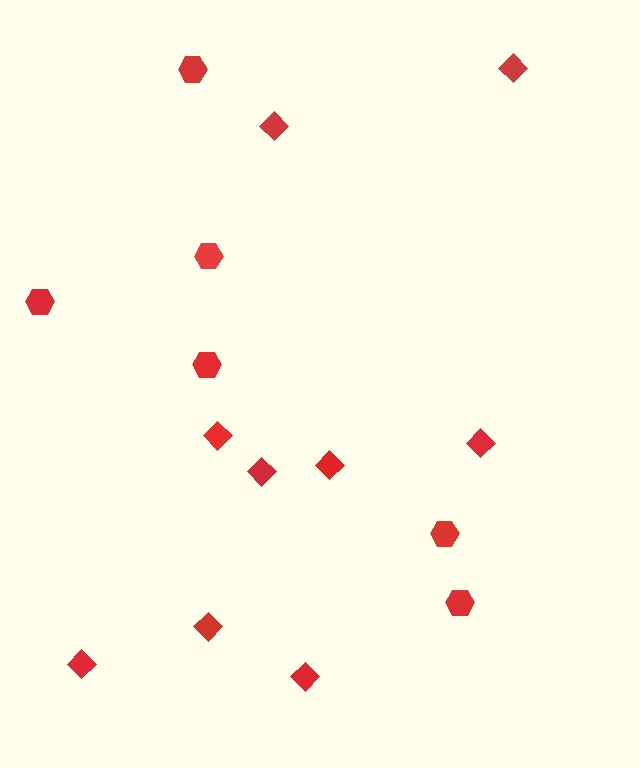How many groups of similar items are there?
There are 2 groups: one group of hexagons (6) and one group of diamonds (9).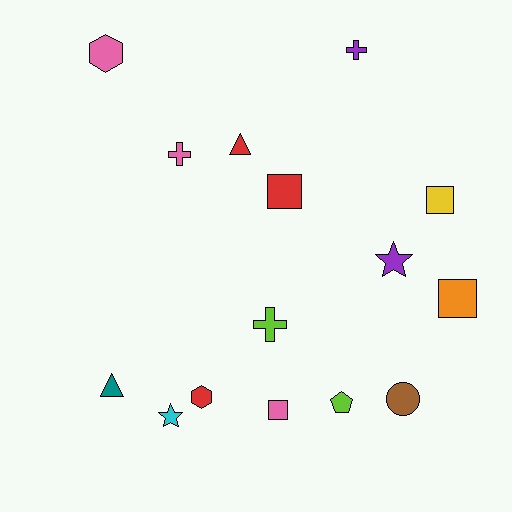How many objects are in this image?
There are 15 objects.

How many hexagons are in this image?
There are 2 hexagons.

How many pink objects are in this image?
There are 3 pink objects.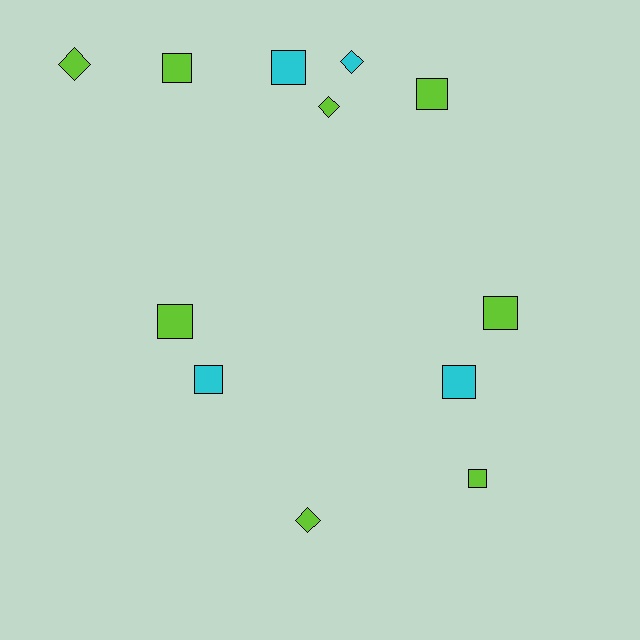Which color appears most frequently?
Lime, with 8 objects.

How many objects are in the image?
There are 12 objects.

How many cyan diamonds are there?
There is 1 cyan diamond.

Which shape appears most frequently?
Square, with 8 objects.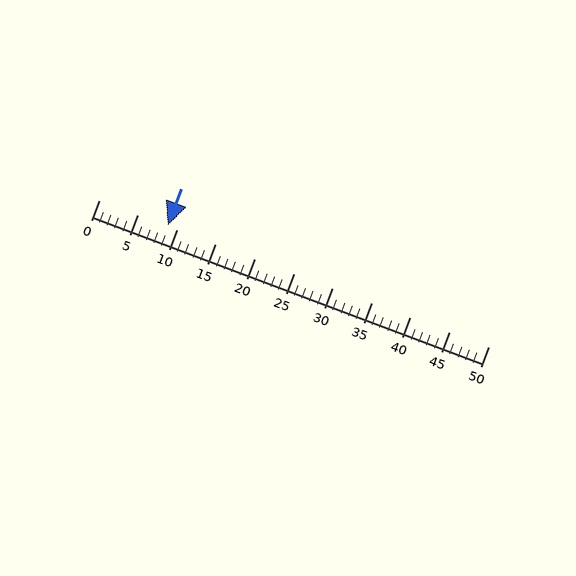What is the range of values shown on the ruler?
The ruler shows values from 0 to 50.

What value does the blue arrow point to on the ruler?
The blue arrow points to approximately 9.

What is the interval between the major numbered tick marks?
The major tick marks are spaced 5 units apart.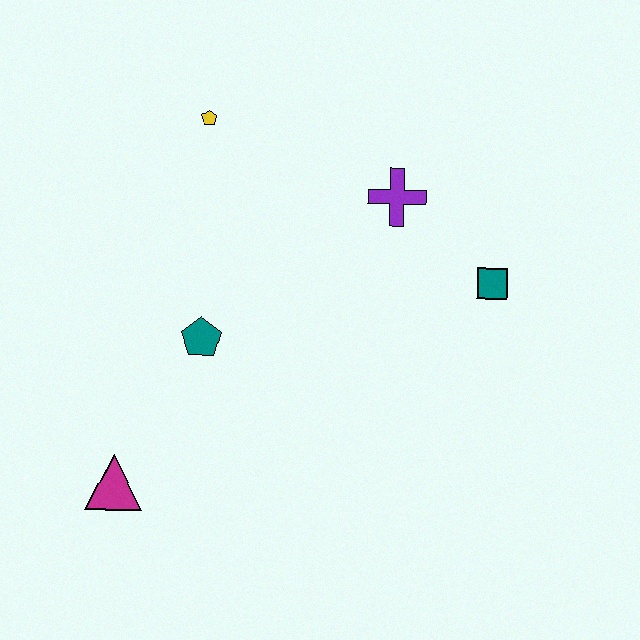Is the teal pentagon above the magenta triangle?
Yes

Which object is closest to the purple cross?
The teal square is closest to the purple cross.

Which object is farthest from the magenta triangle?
The teal square is farthest from the magenta triangle.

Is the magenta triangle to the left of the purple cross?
Yes